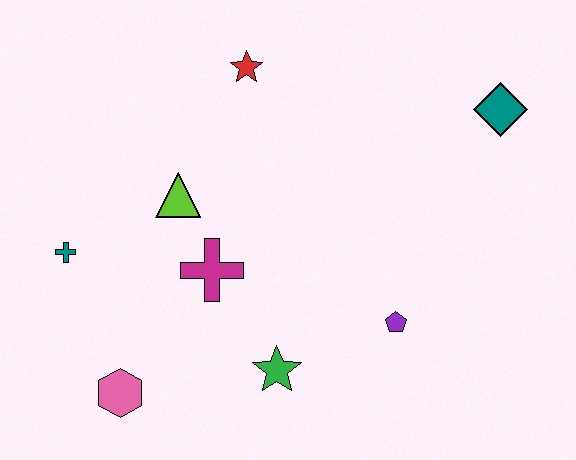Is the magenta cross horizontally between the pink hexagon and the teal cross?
No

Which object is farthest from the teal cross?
The teal diamond is farthest from the teal cross.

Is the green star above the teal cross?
No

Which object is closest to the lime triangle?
The magenta cross is closest to the lime triangle.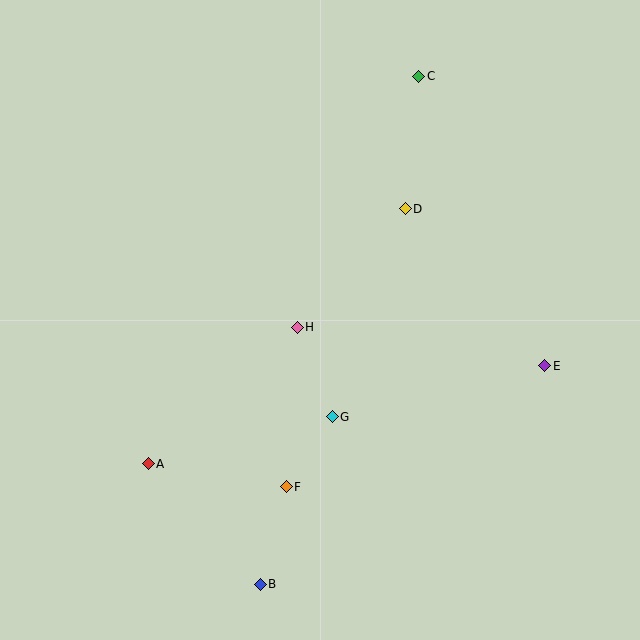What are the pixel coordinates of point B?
Point B is at (260, 584).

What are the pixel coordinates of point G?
Point G is at (332, 417).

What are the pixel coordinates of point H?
Point H is at (297, 327).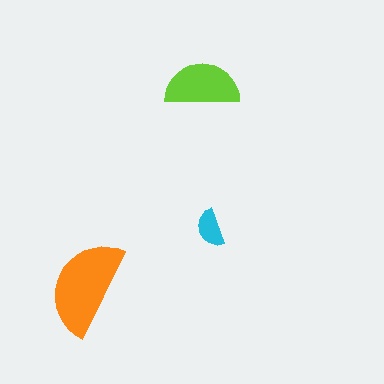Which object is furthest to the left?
The orange semicircle is leftmost.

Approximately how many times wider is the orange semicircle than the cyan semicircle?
About 2.5 times wider.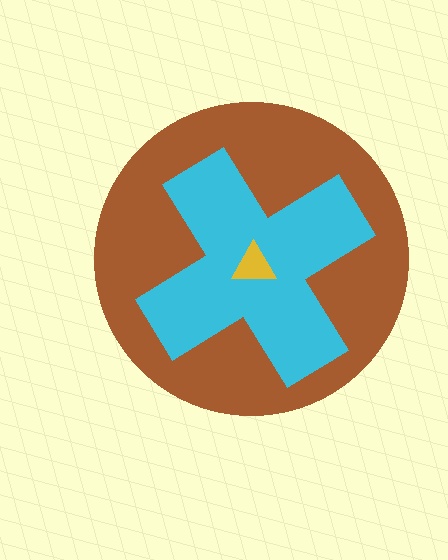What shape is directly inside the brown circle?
The cyan cross.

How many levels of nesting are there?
3.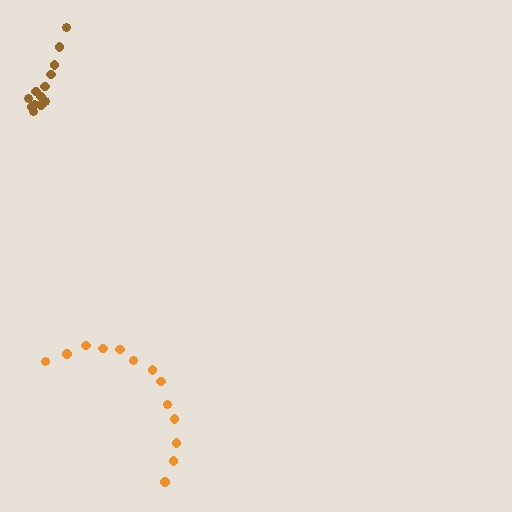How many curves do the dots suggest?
There are 2 distinct paths.